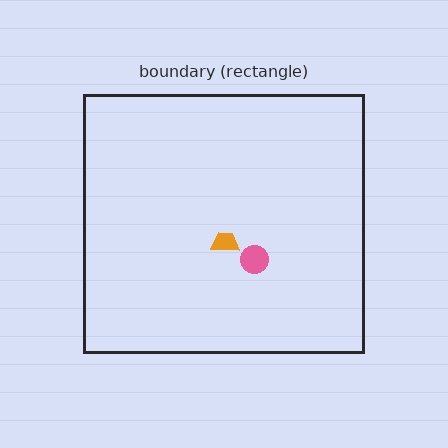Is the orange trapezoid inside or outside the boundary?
Inside.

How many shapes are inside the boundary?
2 inside, 0 outside.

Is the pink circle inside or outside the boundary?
Inside.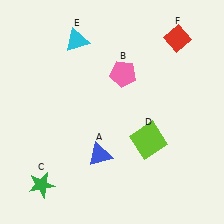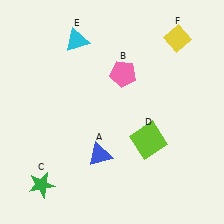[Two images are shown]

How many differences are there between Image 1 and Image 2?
There is 1 difference between the two images.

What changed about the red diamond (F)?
In Image 1, F is red. In Image 2, it changed to yellow.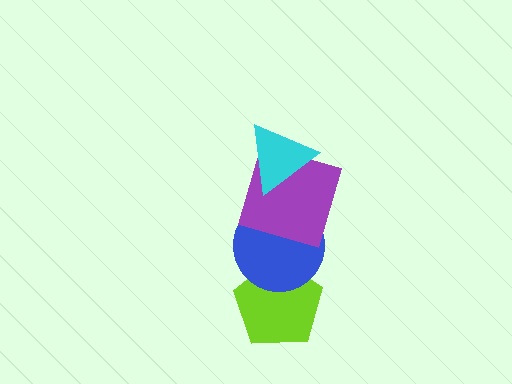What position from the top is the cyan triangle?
The cyan triangle is 1st from the top.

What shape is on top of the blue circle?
The purple square is on top of the blue circle.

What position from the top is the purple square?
The purple square is 2nd from the top.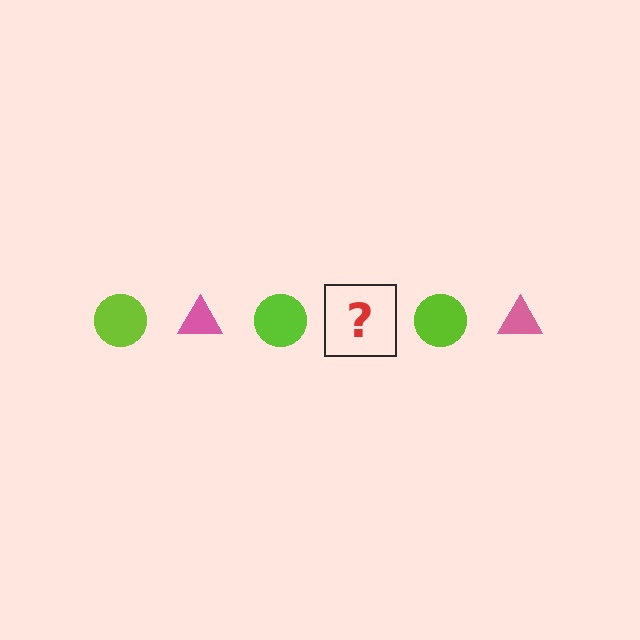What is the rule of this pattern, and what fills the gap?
The rule is that the pattern alternates between lime circle and pink triangle. The gap should be filled with a pink triangle.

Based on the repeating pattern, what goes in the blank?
The blank should be a pink triangle.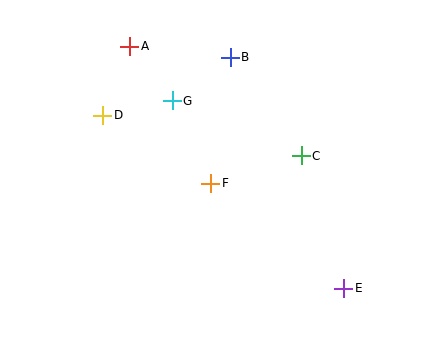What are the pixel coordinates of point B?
Point B is at (230, 57).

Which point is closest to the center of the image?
Point F at (211, 183) is closest to the center.